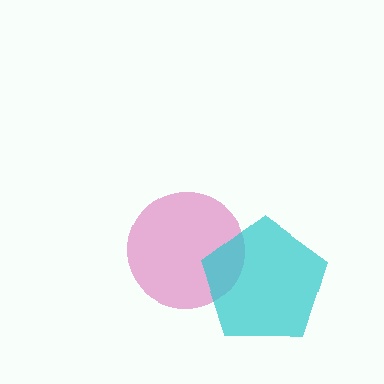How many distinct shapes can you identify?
There are 2 distinct shapes: a magenta circle, a cyan pentagon.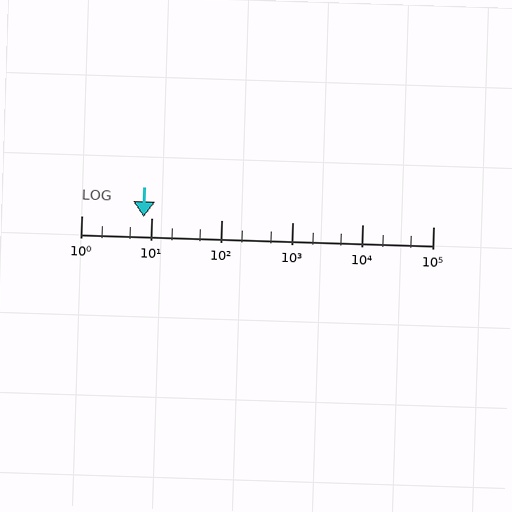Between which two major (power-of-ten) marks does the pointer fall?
The pointer is between 1 and 10.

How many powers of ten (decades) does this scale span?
The scale spans 5 decades, from 1 to 100000.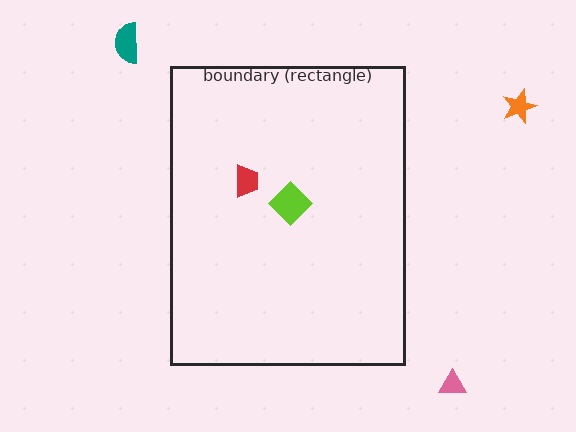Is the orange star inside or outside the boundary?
Outside.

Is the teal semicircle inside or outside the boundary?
Outside.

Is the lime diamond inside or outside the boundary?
Inside.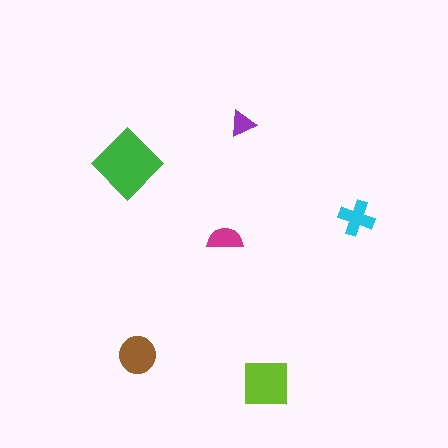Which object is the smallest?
The purple triangle.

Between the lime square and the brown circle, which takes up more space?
The lime square.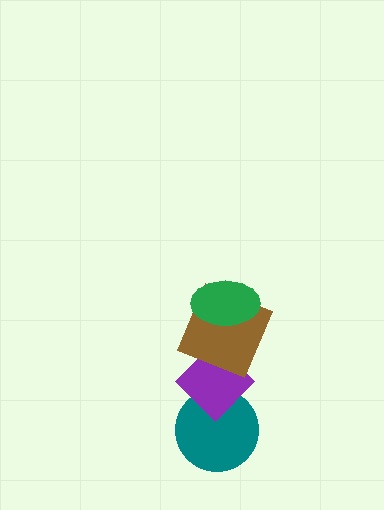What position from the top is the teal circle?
The teal circle is 4th from the top.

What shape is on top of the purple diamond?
The brown square is on top of the purple diamond.